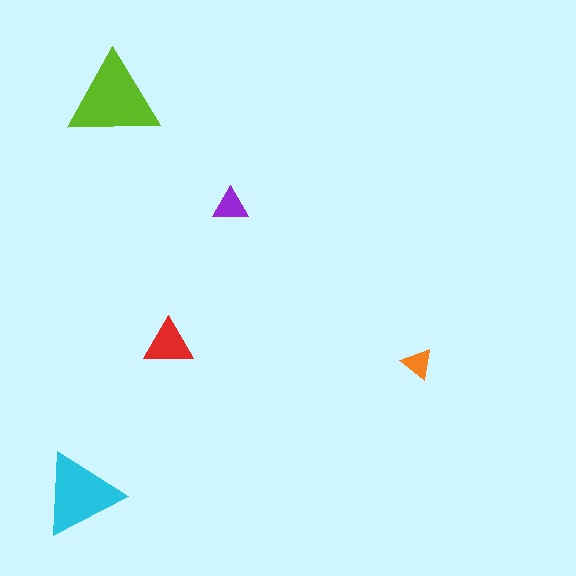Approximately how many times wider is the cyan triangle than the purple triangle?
About 2.5 times wider.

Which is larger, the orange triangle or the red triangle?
The red one.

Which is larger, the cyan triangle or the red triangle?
The cyan one.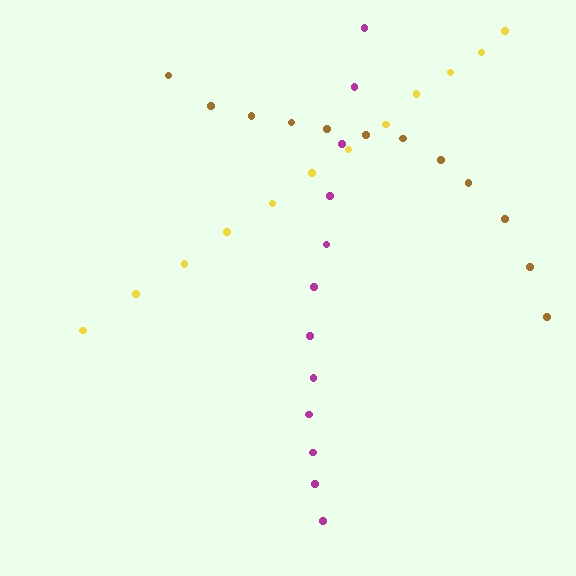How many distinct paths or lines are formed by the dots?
There are 3 distinct paths.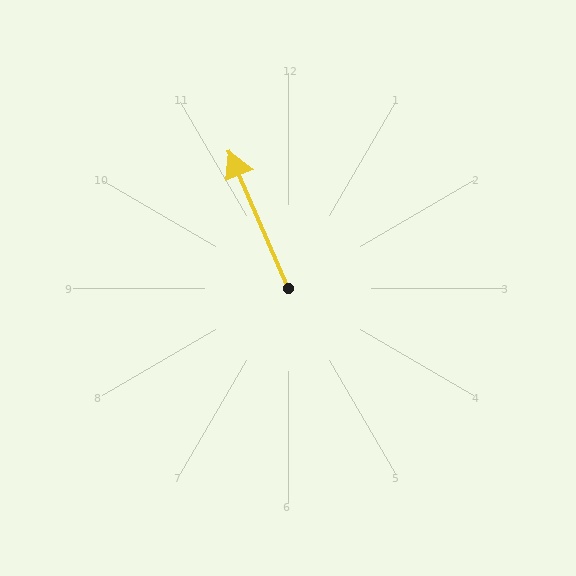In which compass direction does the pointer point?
Northwest.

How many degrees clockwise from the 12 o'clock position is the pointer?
Approximately 337 degrees.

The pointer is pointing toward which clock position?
Roughly 11 o'clock.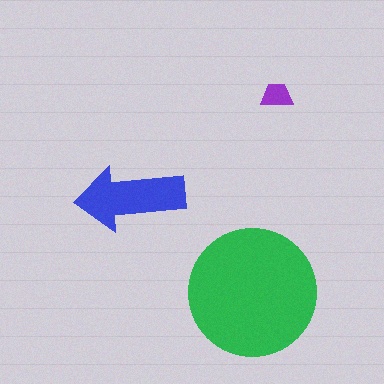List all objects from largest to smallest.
The green circle, the blue arrow, the purple trapezoid.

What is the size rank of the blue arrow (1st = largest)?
2nd.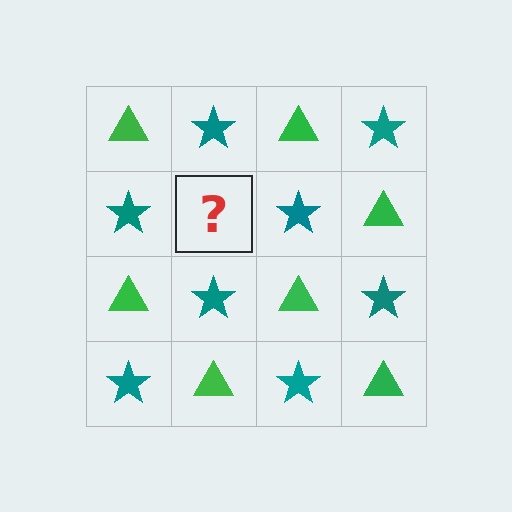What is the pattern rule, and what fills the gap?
The rule is that it alternates green triangle and teal star in a checkerboard pattern. The gap should be filled with a green triangle.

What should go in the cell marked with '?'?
The missing cell should contain a green triangle.